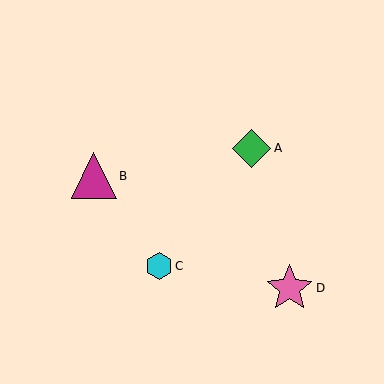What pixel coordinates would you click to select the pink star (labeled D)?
Click at (290, 288) to select the pink star D.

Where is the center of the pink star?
The center of the pink star is at (290, 288).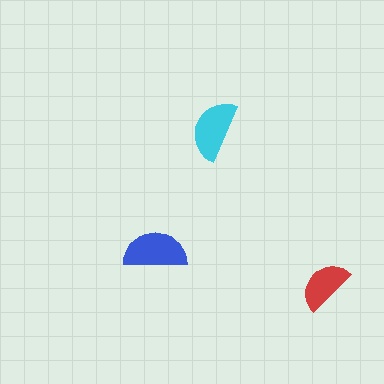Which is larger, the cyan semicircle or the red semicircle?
The cyan one.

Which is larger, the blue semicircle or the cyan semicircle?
The blue one.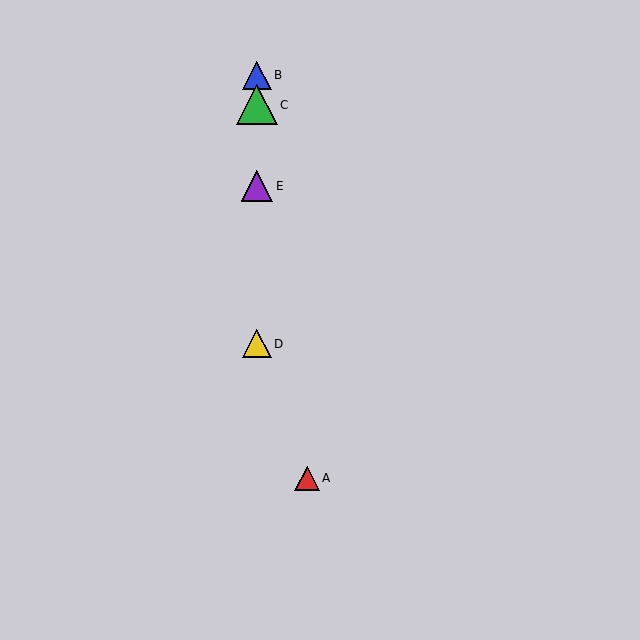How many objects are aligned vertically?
4 objects (B, C, D, E) are aligned vertically.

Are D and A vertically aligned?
No, D is at x≈257 and A is at x≈307.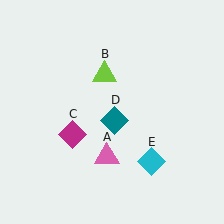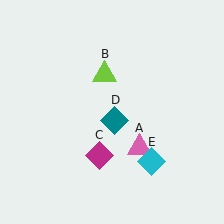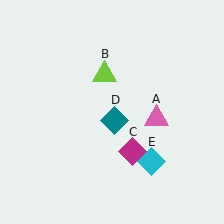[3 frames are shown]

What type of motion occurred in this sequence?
The pink triangle (object A), magenta diamond (object C) rotated counterclockwise around the center of the scene.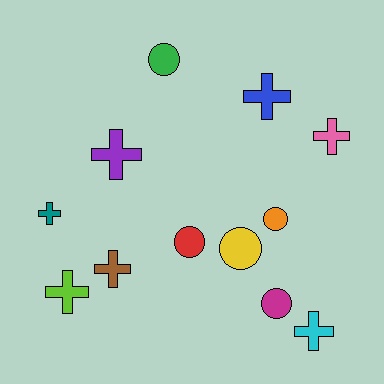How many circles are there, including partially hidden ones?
There are 5 circles.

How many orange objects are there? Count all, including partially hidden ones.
There is 1 orange object.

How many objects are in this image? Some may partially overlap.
There are 12 objects.